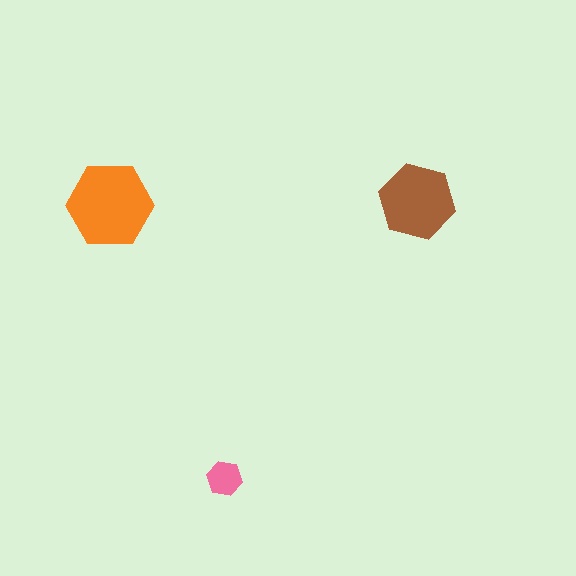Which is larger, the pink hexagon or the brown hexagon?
The brown one.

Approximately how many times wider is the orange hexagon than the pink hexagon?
About 2.5 times wider.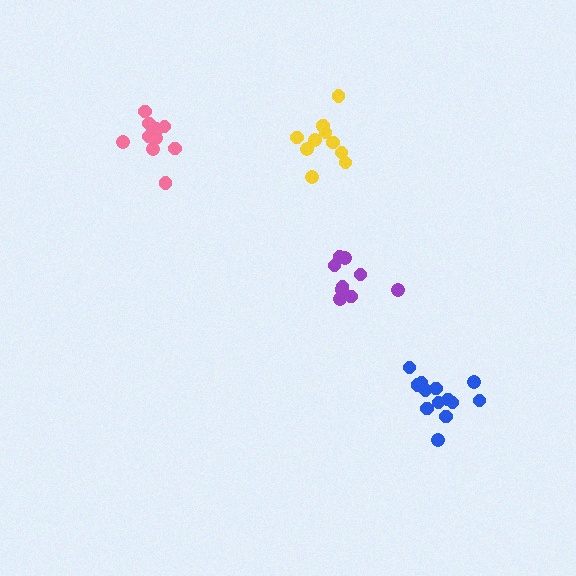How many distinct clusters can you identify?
There are 4 distinct clusters.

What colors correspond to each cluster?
The clusters are colored: purple, blue, yellow, pink.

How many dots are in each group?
Group 1: 9 dots, Group 2: 13 dots, Group 3: 11 dots, Group 4: 10 dots (43 total).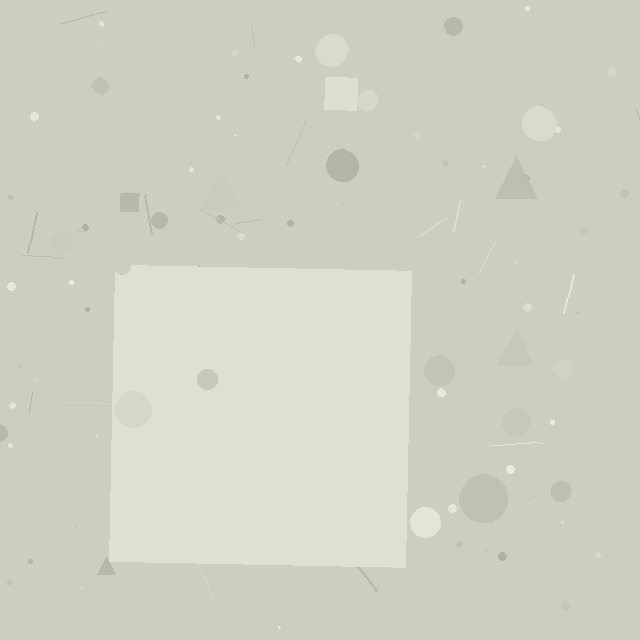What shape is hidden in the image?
A square is hidden in the image.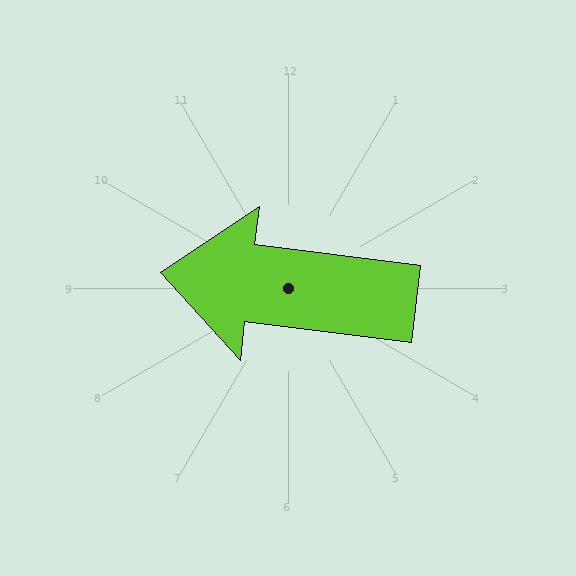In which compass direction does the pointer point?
West.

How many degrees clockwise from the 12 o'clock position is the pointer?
Approximately 277 degrees.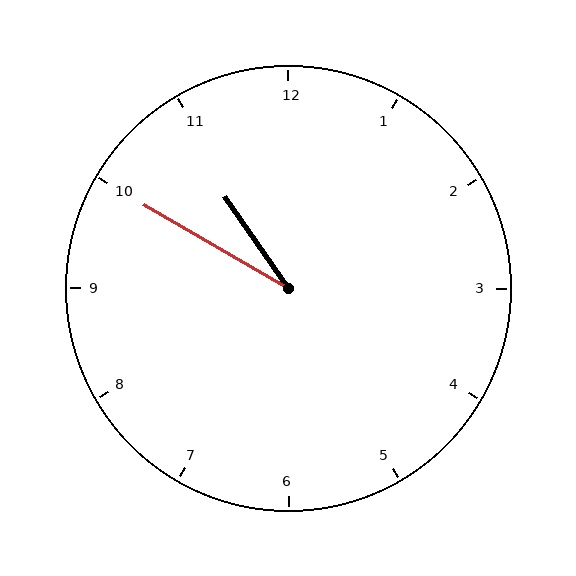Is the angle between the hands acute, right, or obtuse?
It is acute.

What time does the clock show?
10:50.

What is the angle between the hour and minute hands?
Approximately 25 degrees.